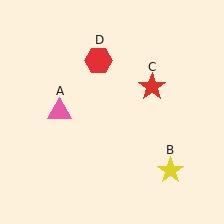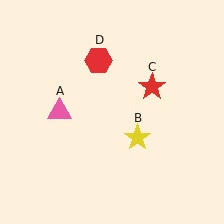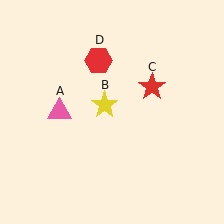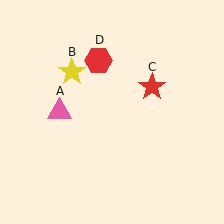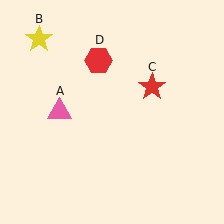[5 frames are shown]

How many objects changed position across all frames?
1 object changed position: yellow star (object B).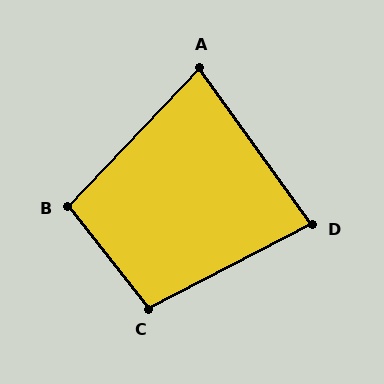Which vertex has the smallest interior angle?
A, at approximately 79 degrees.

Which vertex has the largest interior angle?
C, at approximately 101 degrees.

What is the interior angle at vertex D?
Approximately 82 degrees (acute).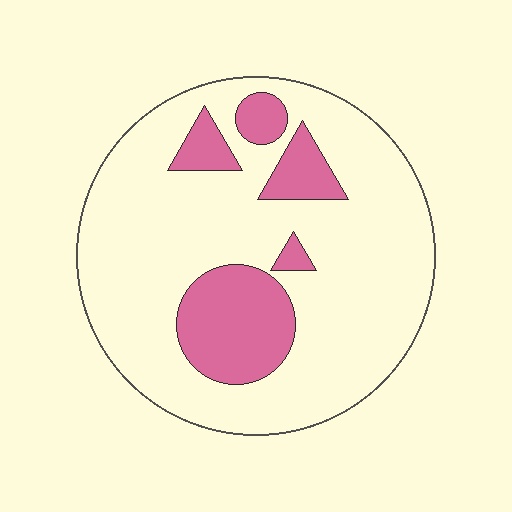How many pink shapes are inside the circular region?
5.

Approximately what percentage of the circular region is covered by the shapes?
Approximately 20%.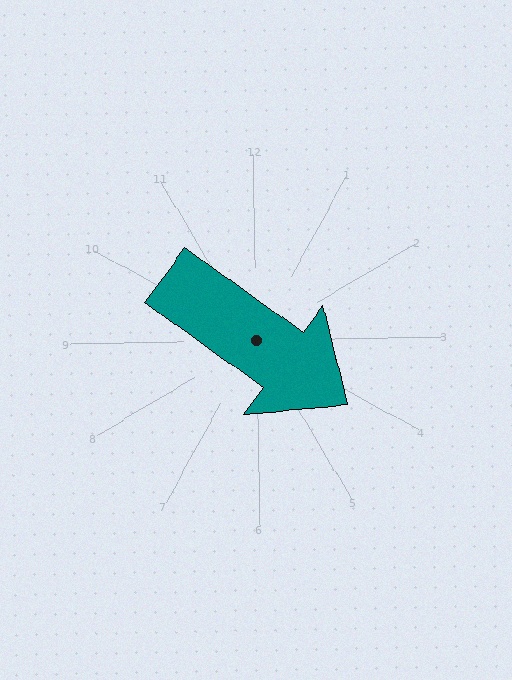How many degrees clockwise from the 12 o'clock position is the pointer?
Approximately 127 degrees.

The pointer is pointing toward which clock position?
Roughly 4 o'clock.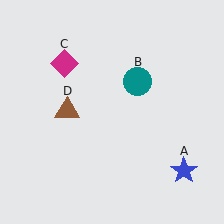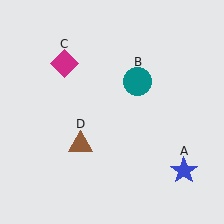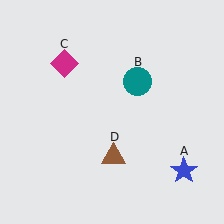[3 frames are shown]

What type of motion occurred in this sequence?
The brown triangle (object D) rotated counterclockwise around the center of the scene.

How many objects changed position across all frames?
1 object changed position: brown triangle (object D).